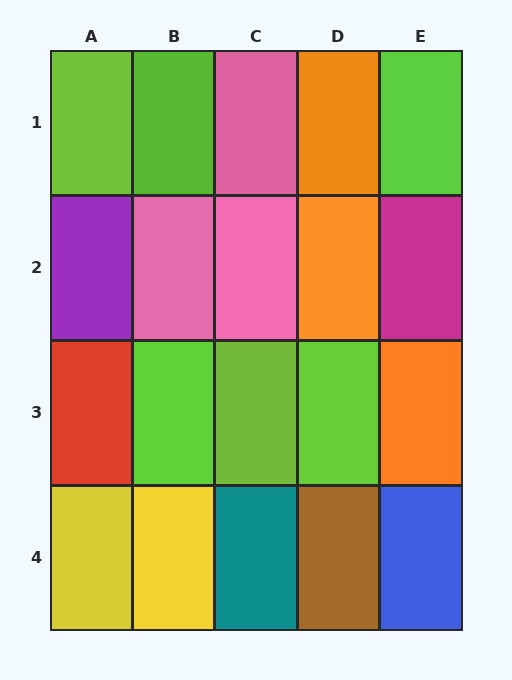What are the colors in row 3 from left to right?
Red, lime, lime, lime, orange.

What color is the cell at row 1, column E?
Lime.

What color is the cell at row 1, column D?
Orange.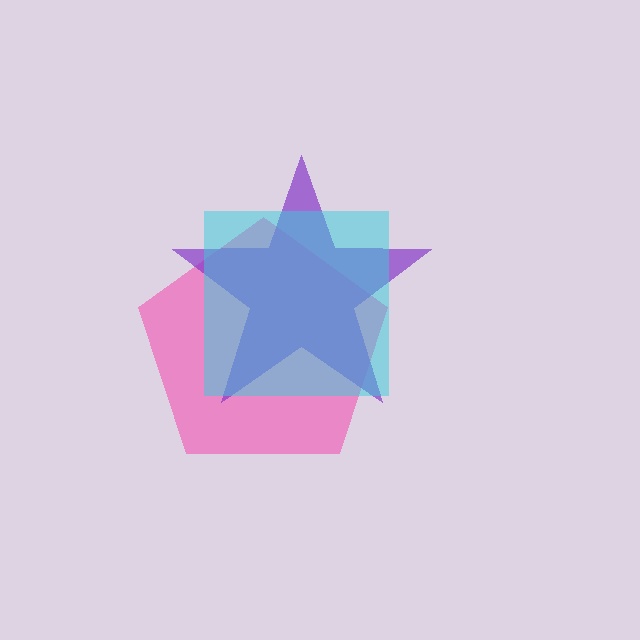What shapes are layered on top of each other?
The layered shapes are: a pink pentagon, a purple star, a cyan square.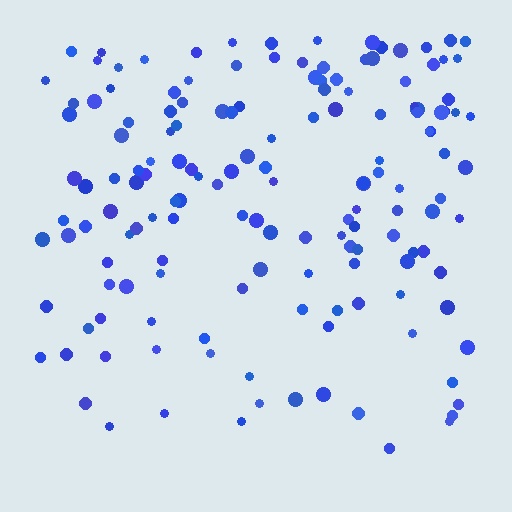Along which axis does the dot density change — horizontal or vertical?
Vertical.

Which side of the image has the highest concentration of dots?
The top.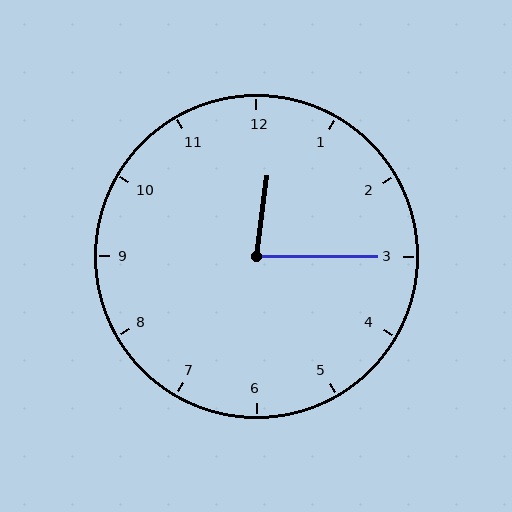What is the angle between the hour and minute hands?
Approximately 82 degrees.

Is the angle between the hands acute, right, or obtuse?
It is acute.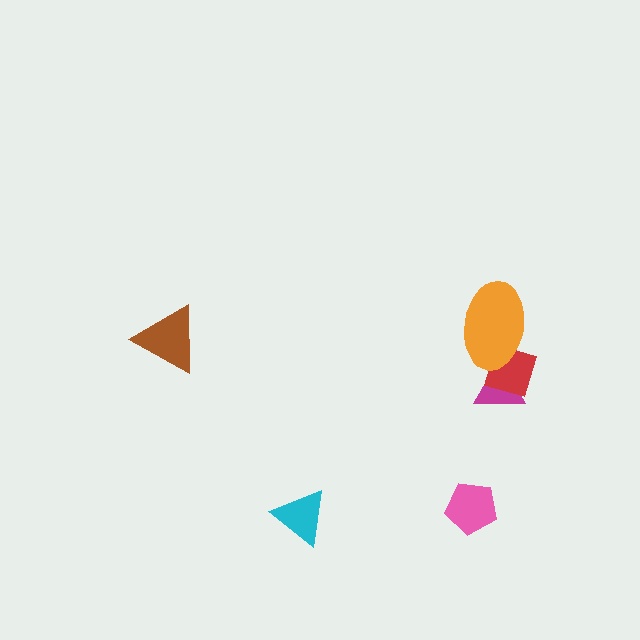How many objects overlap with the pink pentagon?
0 objects overlap with the pink pentagon.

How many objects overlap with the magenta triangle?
2 objects overlap with the magenta triangle.